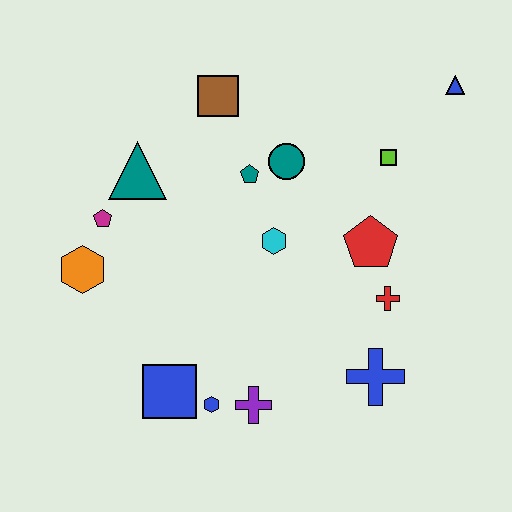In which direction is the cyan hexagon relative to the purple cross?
The cyan hexagon is above the purple cross.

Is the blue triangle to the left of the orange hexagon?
No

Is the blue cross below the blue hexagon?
No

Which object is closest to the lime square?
The red pentagon is closest to the lime square.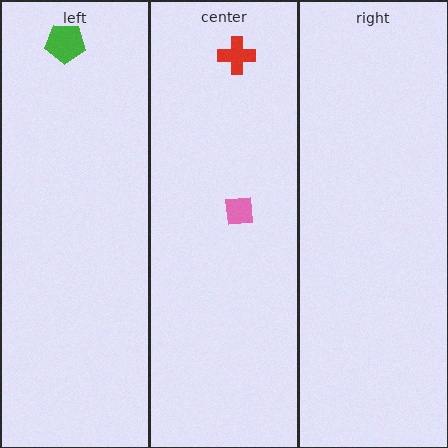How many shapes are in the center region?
2.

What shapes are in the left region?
The green pentagon.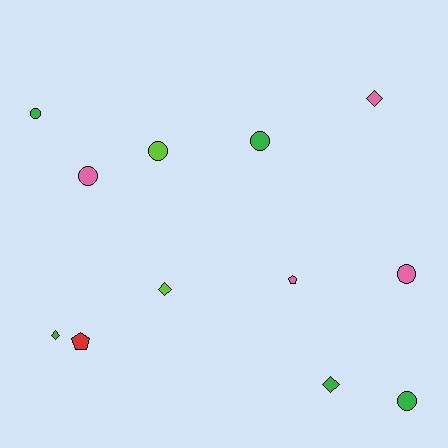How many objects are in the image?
There are 12 objects.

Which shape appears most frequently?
Circle, with 6 objects.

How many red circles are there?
There are no red circles.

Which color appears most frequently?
Green, with 5 objects.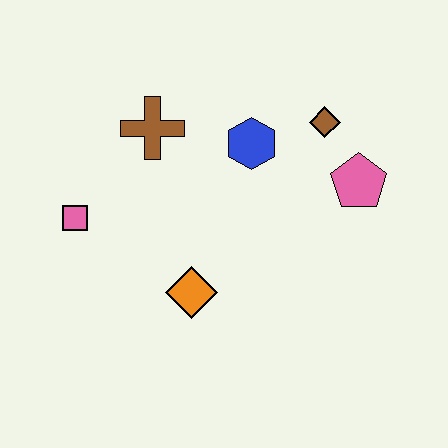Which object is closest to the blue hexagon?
The brown diamond is closest to the blue hexagon.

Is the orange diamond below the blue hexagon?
Yes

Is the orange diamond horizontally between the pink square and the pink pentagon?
Yes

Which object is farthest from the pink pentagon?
The pink square is farthest from the pink pentagon.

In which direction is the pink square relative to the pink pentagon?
The pink square is to the left of the pink pentagon.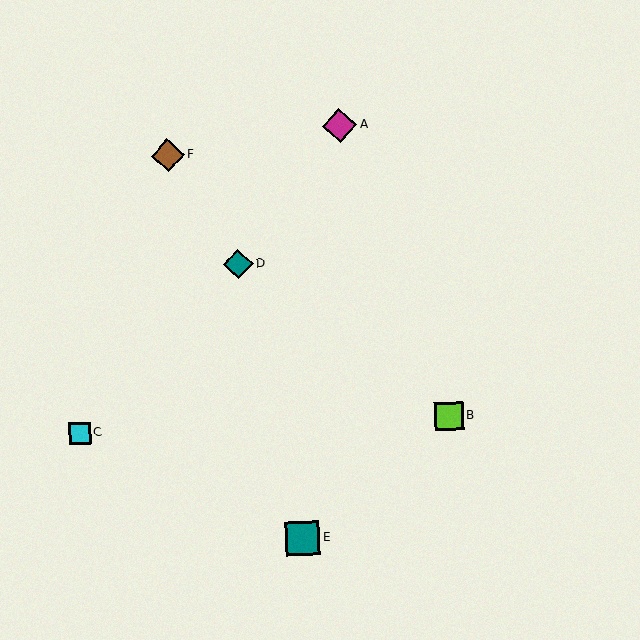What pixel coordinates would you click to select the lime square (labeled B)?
Click at (449, 416) to select the lime square B.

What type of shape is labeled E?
Shape E is a teal square.